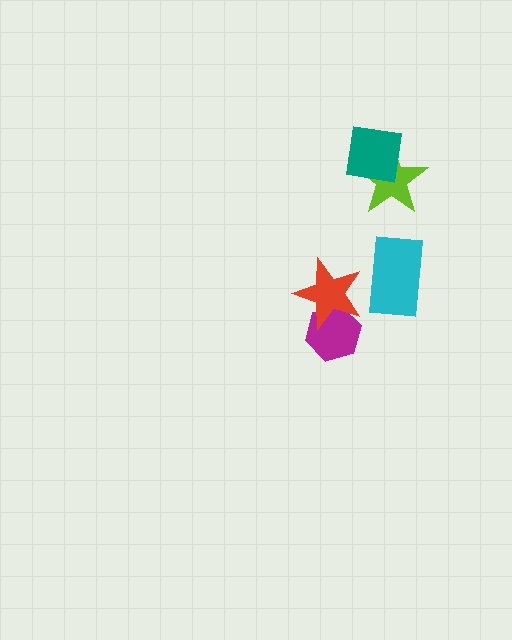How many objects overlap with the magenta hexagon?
1 object overlaps with the magenta hexagon.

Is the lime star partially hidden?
Yes, it is partially covered by another shape.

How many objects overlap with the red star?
1 object overlaps with the red star.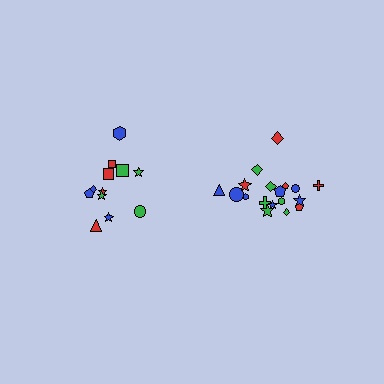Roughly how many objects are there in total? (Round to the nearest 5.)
Roughly 30 objects in total.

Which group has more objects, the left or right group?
The right group.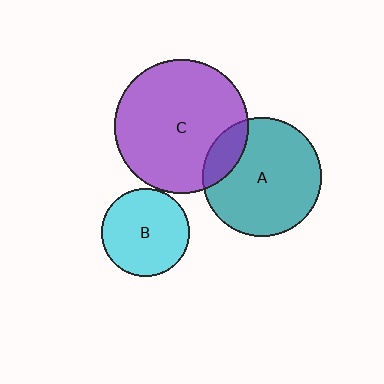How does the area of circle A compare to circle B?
Approximately 1.8 times.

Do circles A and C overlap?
Yes.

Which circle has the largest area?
Circle C (purple).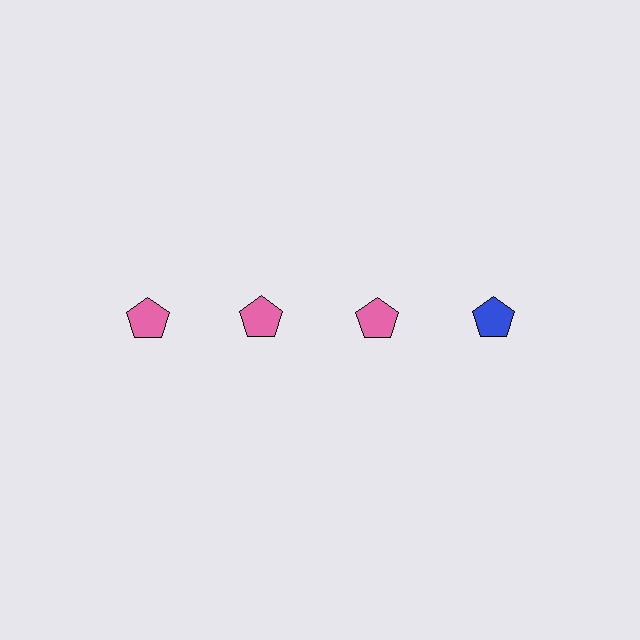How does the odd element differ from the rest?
It has a different color: blue instead of pink.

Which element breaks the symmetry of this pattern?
The blue pentagon in the top row, second from right column breaks the symmetry. All other shapes are pink pentagons.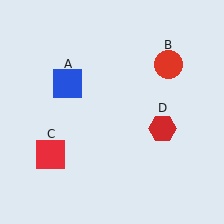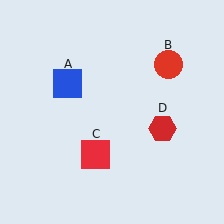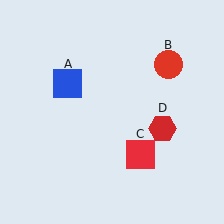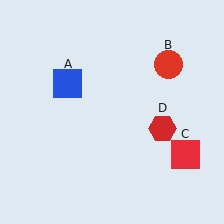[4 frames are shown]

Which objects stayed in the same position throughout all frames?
Blue square (object A) and red circle (object B) and red hexagon (object D) remained stationary.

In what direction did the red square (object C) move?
The red square (object C) moved right.